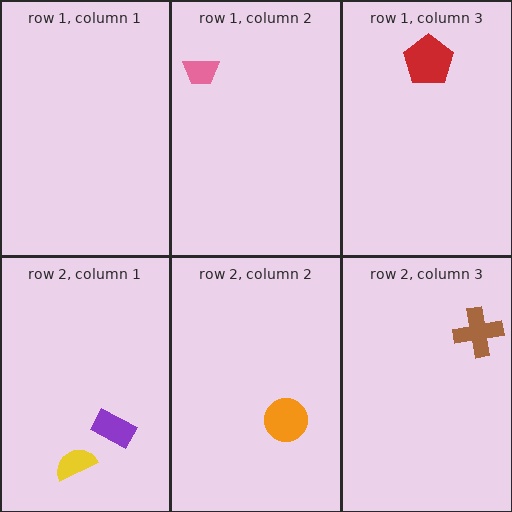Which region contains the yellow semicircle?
The row 2, column 1 region.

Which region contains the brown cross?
The row 2, column 3 region.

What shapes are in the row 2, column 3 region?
The brown cross.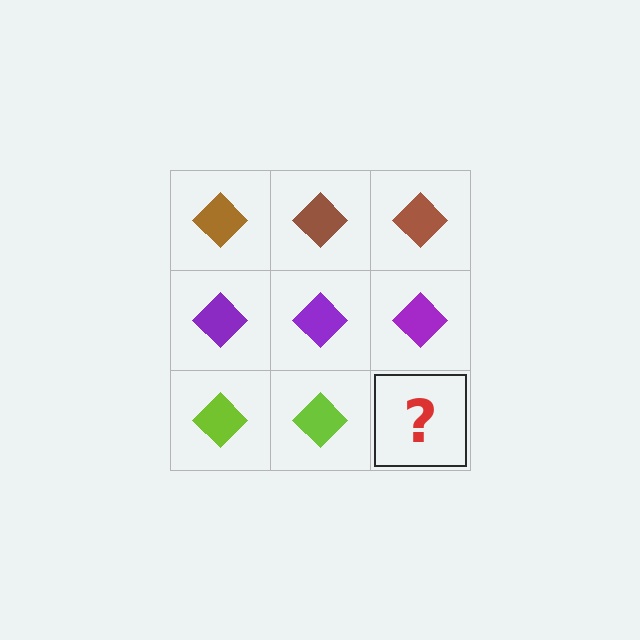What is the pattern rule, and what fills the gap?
The rule is that each row has a consistent color. The gap should be filled with a lime diamond.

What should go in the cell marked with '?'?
The missing cell should contain a lime diamond.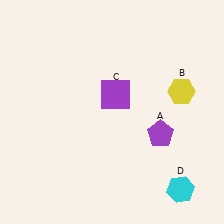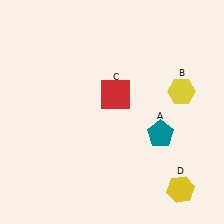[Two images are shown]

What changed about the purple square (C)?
In Image 1, C is purple. In Image 2, it changed to red.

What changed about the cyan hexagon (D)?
In Image 1, D is cyan. In Image 2, it changed to yellow.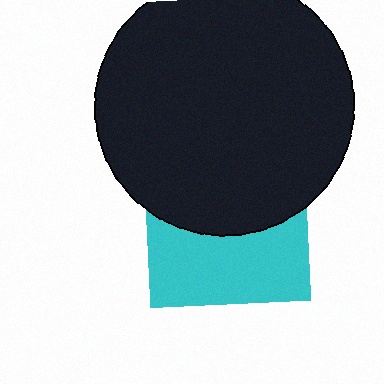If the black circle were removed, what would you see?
You would see the complete cyan square.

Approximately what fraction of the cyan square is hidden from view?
Roughly 52% of the cyan square is hidden behind the black circle.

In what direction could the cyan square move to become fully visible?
The cyan square could move down. That would shift it out from behind the black circle entirely.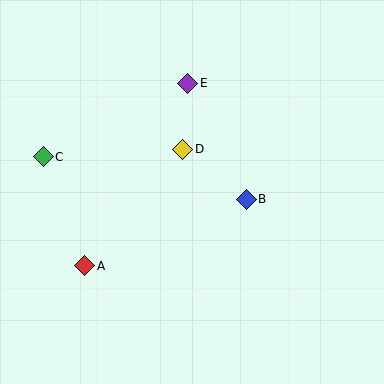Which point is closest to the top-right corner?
Point E is closest to the top-right corner.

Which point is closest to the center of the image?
Point D at (183, 149) is closest to the center.